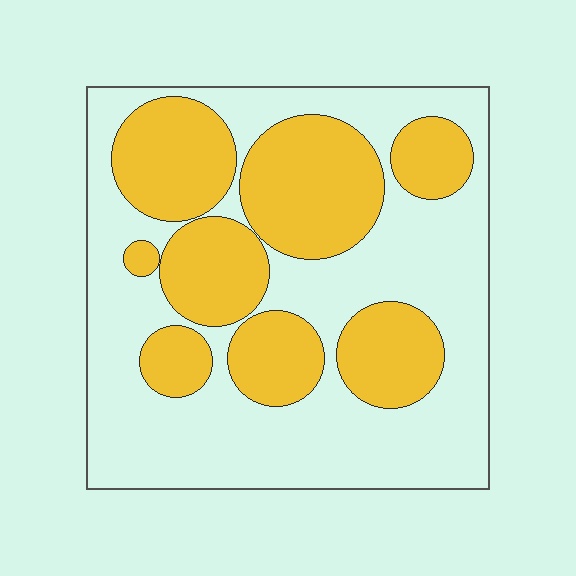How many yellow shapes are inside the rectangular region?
8.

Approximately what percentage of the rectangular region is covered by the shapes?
Approximately 40%.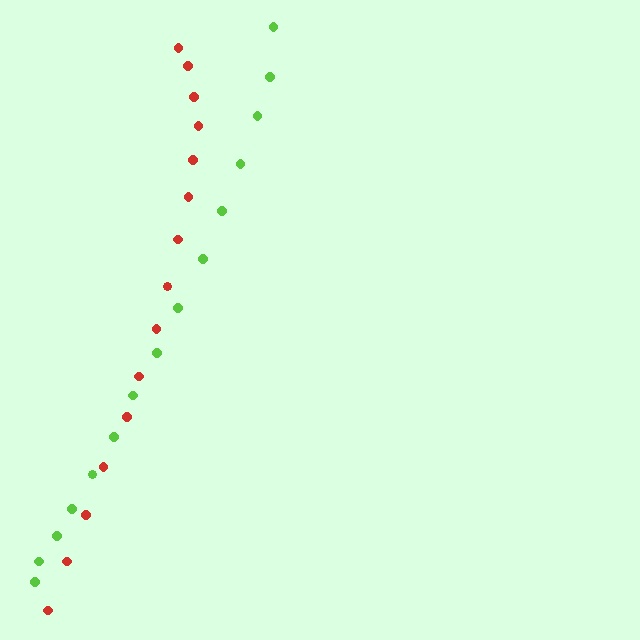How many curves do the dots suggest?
There are 2 distinct paths.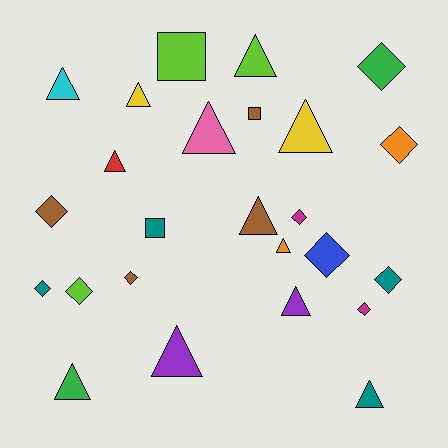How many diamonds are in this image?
There are 10 diamonds.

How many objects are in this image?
There are 25 objects.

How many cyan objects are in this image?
There is 1 cyan object.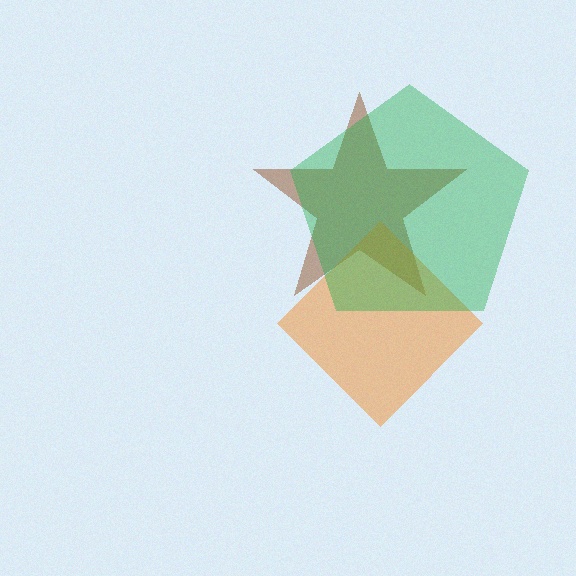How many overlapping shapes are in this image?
There are 3 overlapping shapes in the image.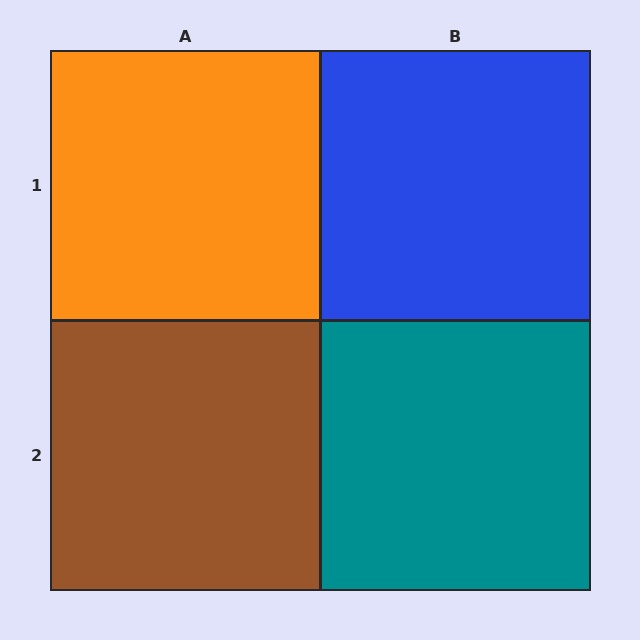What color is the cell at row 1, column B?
Blue.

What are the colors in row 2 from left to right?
Brown, teal.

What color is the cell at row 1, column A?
Orange.